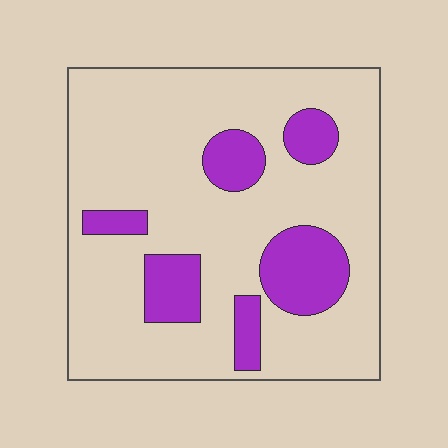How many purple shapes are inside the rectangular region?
6.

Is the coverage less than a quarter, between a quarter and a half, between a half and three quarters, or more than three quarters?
Less than a quarter.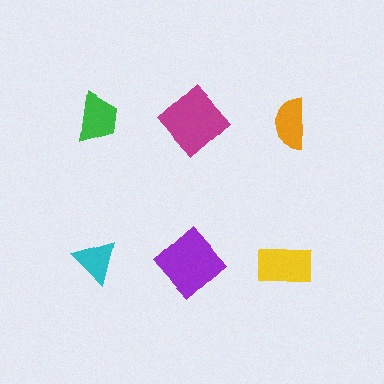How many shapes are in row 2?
3 shapes.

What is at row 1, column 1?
A green trapezoid.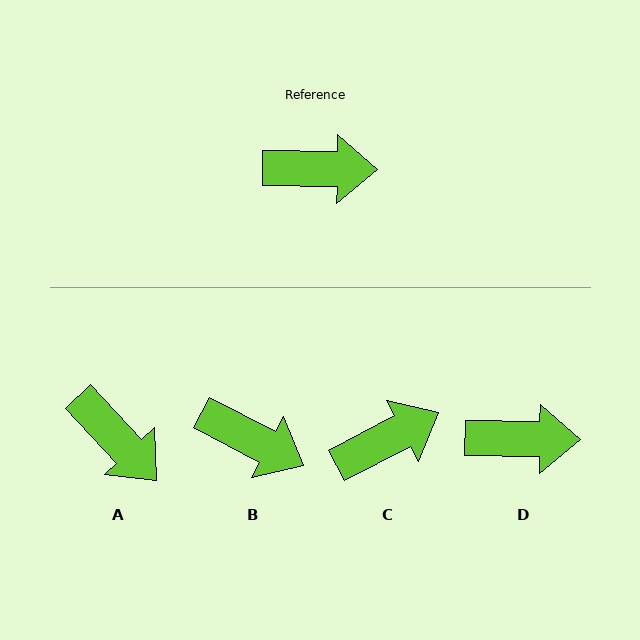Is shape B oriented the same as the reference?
No, it is off by about 27 degrees.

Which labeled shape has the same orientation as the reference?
D.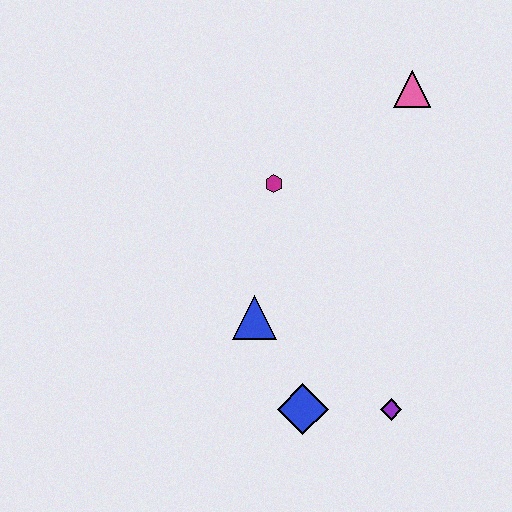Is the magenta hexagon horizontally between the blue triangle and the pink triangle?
Yes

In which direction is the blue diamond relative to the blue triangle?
The blue diamond is below the blue triangle.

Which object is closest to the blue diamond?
The purple diamond is closest to the blue diamond.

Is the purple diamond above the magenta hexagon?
No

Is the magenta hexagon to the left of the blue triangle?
No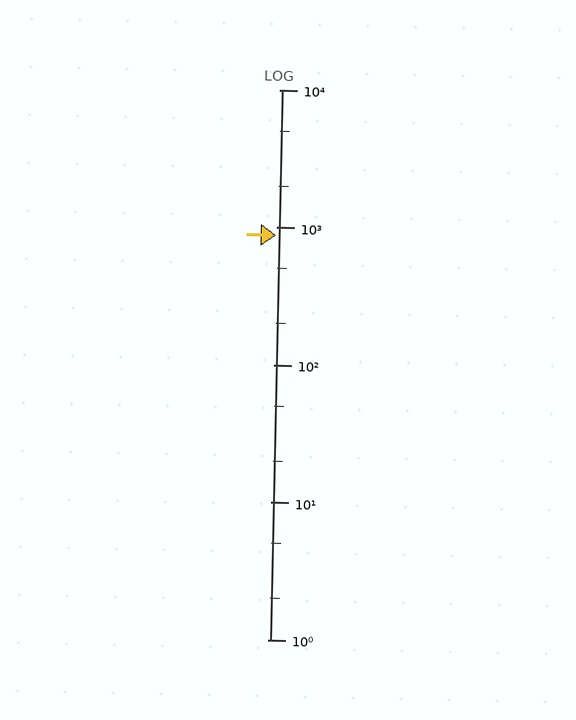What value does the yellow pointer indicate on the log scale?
The pointer indicates approximately 870.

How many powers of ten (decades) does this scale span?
The scale spans 4 decades, from 1 to 10000.